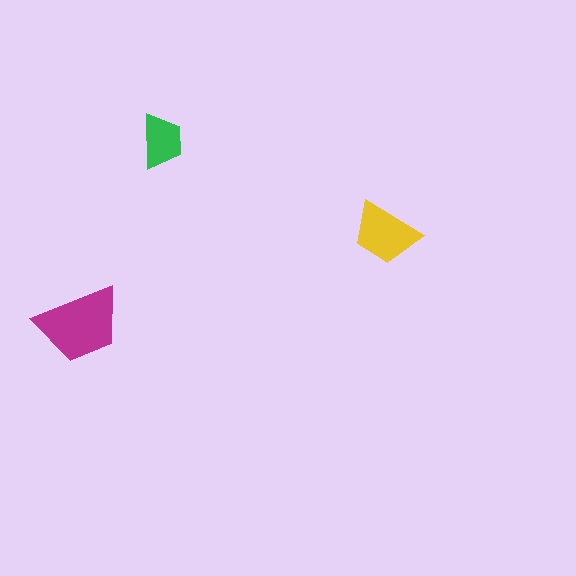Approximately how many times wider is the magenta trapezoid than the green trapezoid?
About 1.5 times wider.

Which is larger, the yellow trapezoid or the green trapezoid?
The yellow one.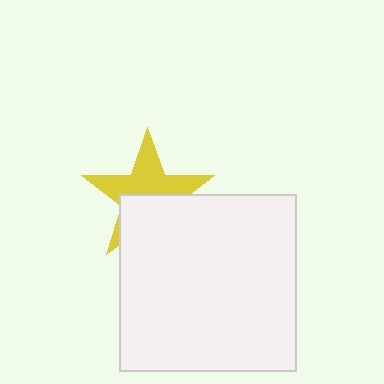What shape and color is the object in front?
The object in front is a white square.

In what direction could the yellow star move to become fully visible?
The yellow star could move up. That would shift it out from behind the white square entirely.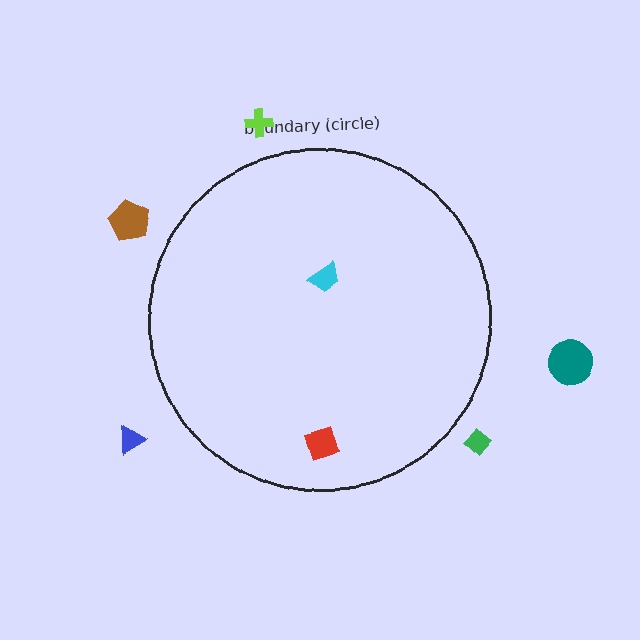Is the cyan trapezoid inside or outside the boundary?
Inside.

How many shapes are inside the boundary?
2 inside, 5 outside.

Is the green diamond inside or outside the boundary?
Outside.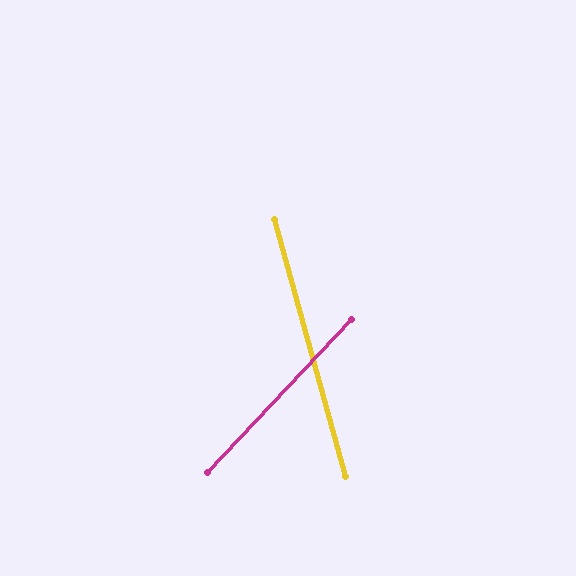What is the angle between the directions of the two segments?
Approximately 59 degrees.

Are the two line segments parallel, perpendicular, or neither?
Neither parallel nor perpendicular — they differ by about 59°.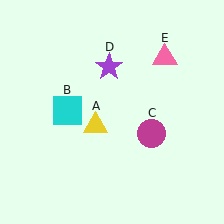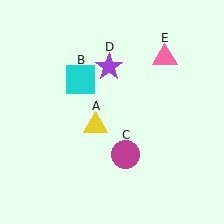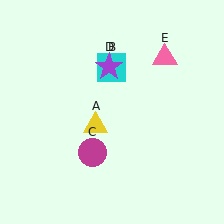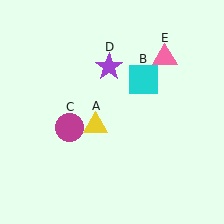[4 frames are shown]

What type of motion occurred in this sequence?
The cyan square (object B), magenta circle (object C) rotated clockwise around the center of the scene.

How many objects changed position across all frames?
2 objects changed position: cyan square (object B), magenta circle (object C).